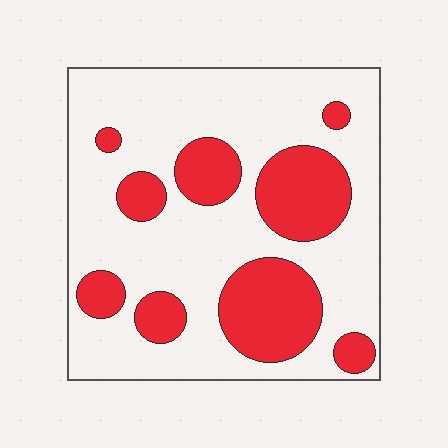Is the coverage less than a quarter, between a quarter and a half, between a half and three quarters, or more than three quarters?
Between a quarter and a half.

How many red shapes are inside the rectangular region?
9.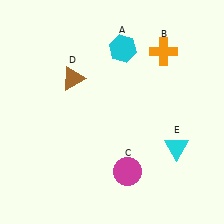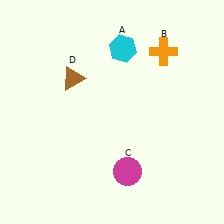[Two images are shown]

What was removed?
The cyan triangle (E) was removed in Image 2.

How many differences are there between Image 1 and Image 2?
There is 1 difference between the two images.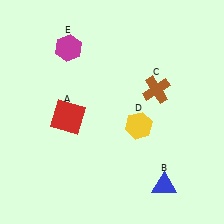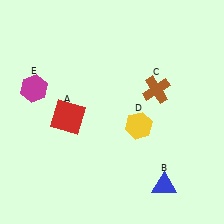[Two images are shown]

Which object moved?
The magenta hexagon (E) moved down.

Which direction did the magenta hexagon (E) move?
The magenta hexagon (E) moved down.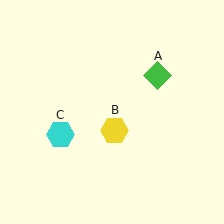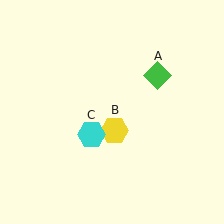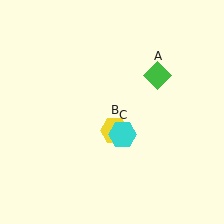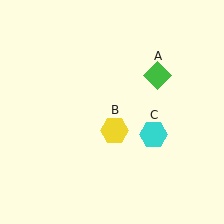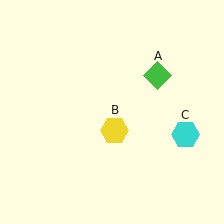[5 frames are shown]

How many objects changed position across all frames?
1 object changed position: cyan hexagon (object C).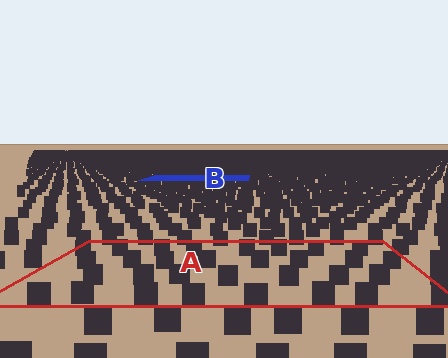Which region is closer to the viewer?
Region A is closer. The texture elements there are larger and more spread out.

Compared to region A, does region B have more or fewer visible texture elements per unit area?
Region B has more texture elements per unit area — they are packed more densely because it is farther away.